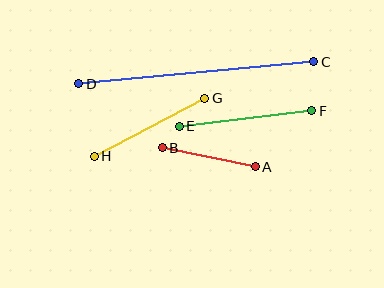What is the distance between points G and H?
The distance is approximately 125 pixels.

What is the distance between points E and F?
The distance is approximately 133 pixels.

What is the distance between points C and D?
The distance is approximately 236 pixels.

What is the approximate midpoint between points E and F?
The midpoint is at approximately (245, 119) pixels.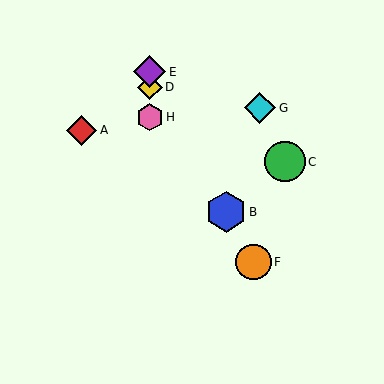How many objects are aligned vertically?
3 objects (D, E, H) are aligned vertically.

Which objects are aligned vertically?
Objects D, E, H are aligned vertically.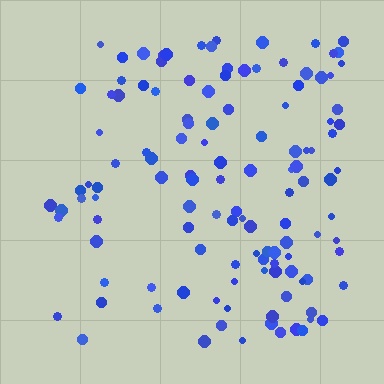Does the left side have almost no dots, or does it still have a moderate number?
Still a moderate number, just noticeably fewer than the right.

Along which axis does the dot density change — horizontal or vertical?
Horizontal.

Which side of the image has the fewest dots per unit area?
The left.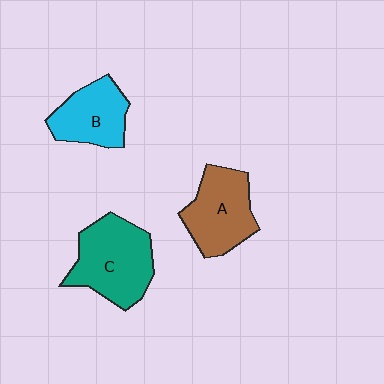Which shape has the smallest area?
Shape B (cyan).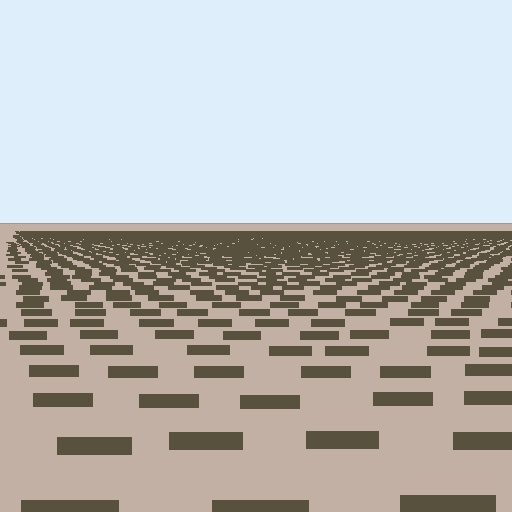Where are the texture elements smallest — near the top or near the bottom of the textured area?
Near the top.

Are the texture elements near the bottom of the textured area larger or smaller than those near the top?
Larger. Near the bottom, elements are closer to the viewer and appear at a bigger on-screen size.